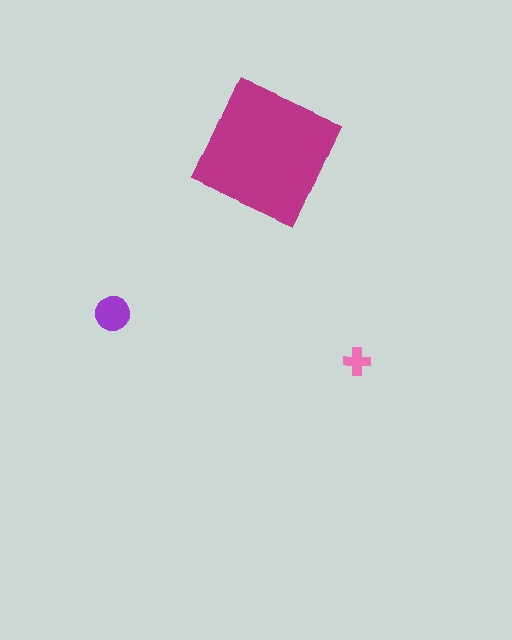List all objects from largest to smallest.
The magenta square, the purple circle, the pink cross.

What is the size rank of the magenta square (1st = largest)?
1st.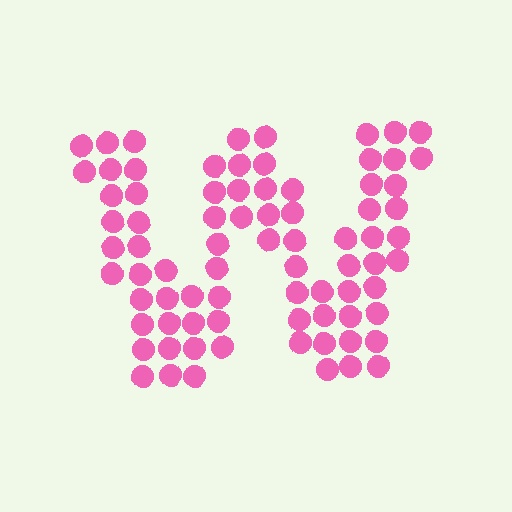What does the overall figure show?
The overall figure shows the letter W.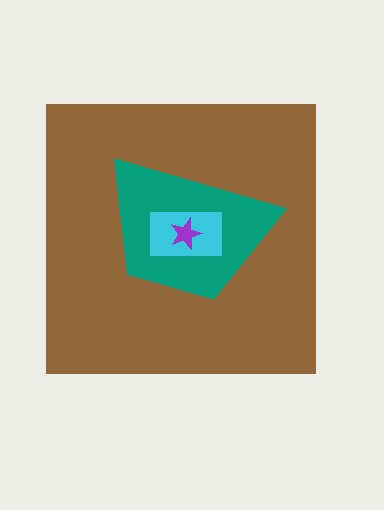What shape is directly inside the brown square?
The teal trapezoid.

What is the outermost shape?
The brown square.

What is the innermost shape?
The purple star.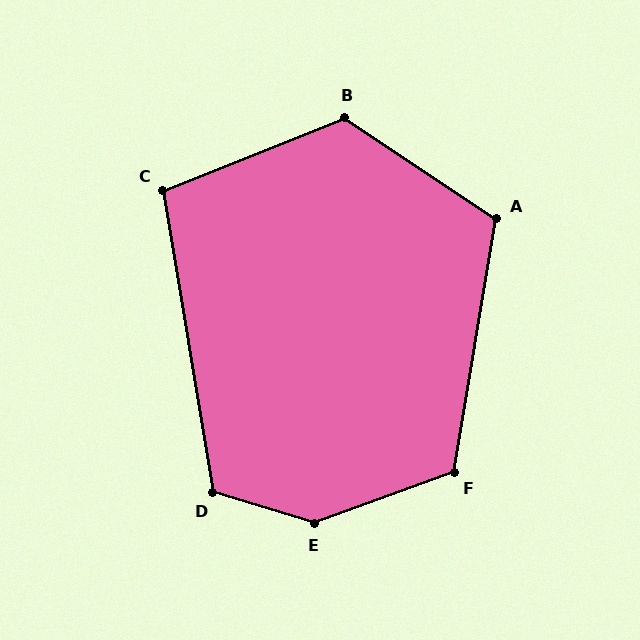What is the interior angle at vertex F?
Approximately 119 degrees (obtuse).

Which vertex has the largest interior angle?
E, at approximately 143 degrees.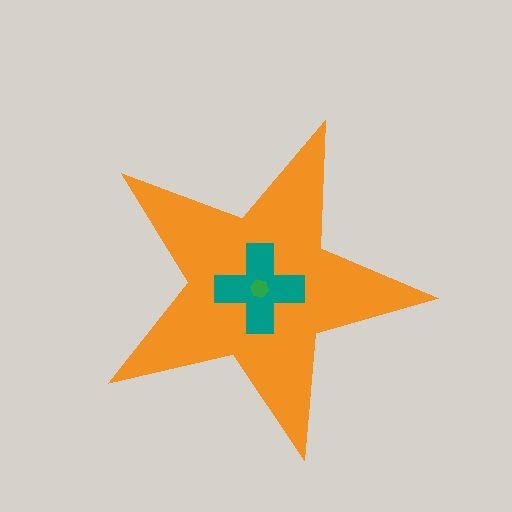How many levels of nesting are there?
3.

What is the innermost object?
The green hexagon.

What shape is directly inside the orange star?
The teal cross.